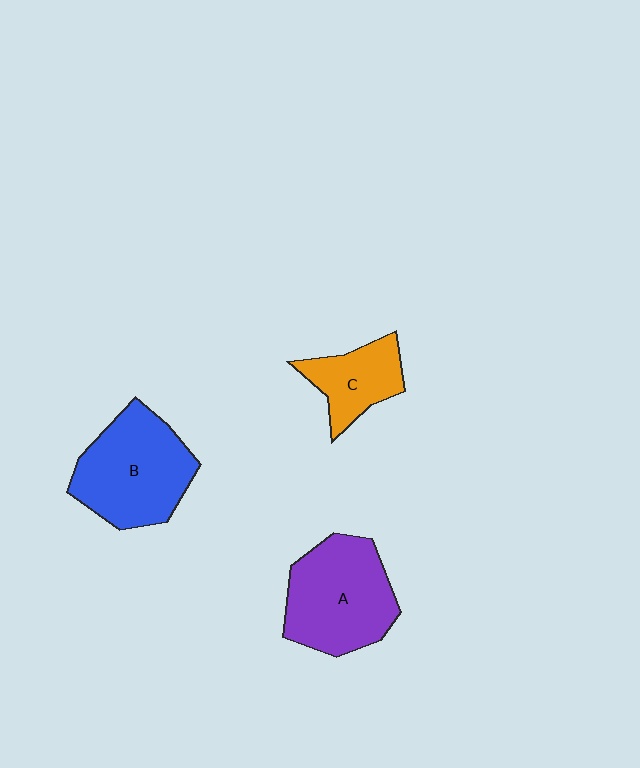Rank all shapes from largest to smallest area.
From largest to smallest: B (blue), A (purple), C (orange).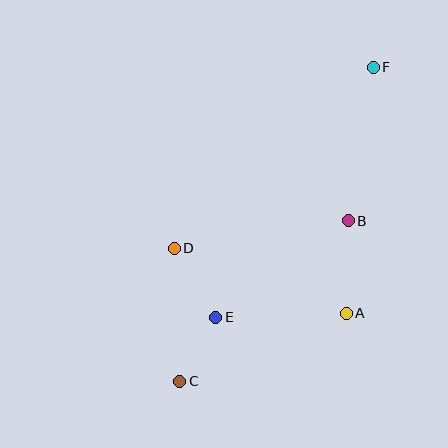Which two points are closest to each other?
Points C and E are closest to each other.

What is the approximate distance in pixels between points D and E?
The distance between D and E is approximately 81 pixels.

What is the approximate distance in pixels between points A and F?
The distance between A and F is approximately 248 pixels.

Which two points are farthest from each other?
Points C and F are farthest from each other.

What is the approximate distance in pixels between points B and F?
The distance between B and F is approximately 155 pixels.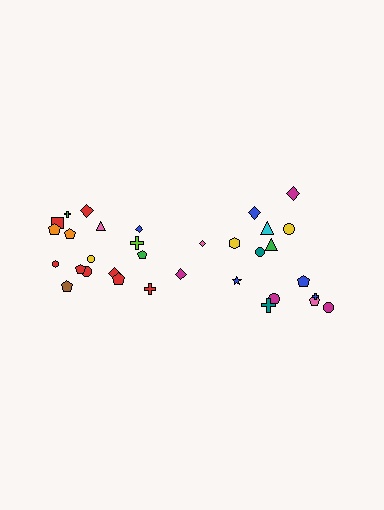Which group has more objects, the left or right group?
The left group.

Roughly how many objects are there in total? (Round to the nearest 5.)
Roughly 35 objects in total.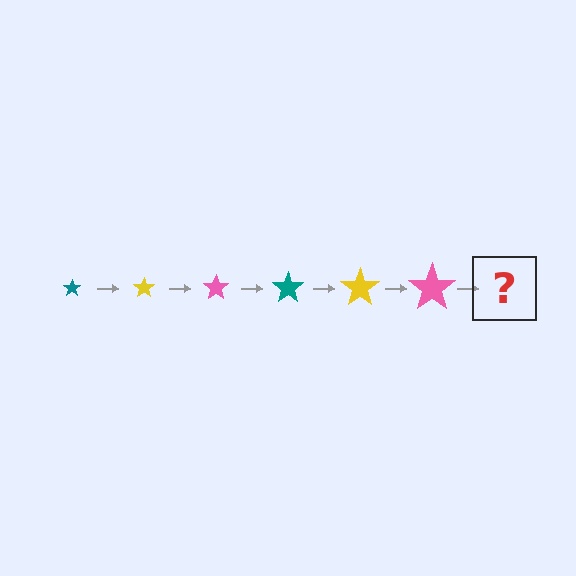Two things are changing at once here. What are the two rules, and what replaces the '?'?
The two rules are that the star grows larger each step and the color cycles through teal, yellow, and pink. The '?' should be a teal star, larger than the previous one.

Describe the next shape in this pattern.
It should be a teal star, larger than the previous one.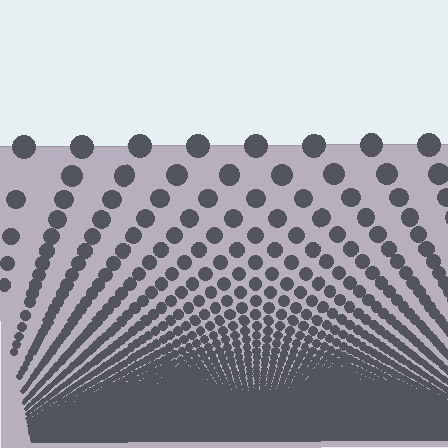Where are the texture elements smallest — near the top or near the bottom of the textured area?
Near the bottom.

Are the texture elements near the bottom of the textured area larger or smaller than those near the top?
Smaller. The gradient is inverted — elements near the bottom are smaller and denser.